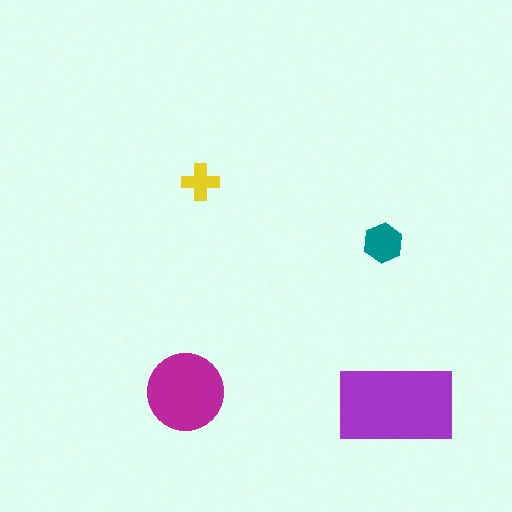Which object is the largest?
The purple rectangle.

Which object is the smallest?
The yellow cross.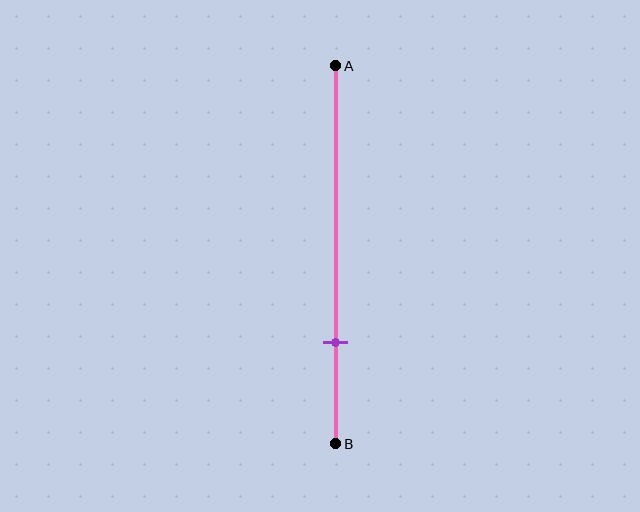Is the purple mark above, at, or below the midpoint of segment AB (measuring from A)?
The purple mark is below the midpoint of segment AB.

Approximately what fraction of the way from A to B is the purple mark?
The purple mark is approximately 75% of the way from A to B.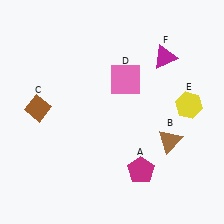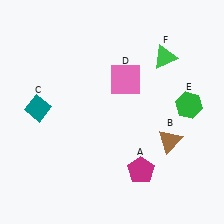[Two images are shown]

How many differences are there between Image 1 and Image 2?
There are 3 differences between the two images.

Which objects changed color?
C changed from brown to teal. E changed from yellow to green. F changed from magenta to green.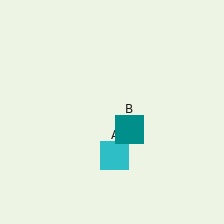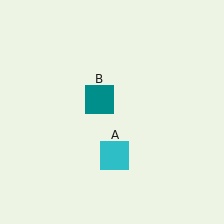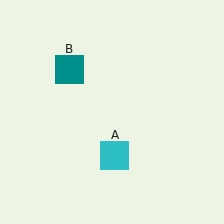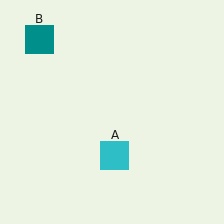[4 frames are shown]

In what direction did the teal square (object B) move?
The teal square (object B) moved up and to the left.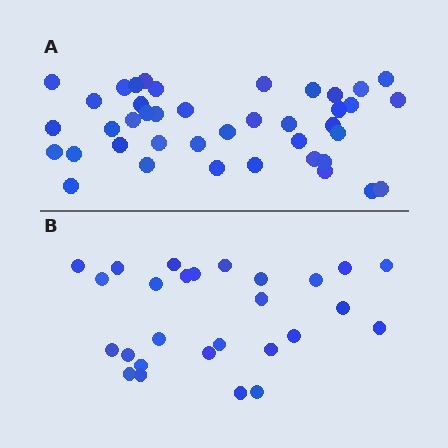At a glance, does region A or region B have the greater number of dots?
Region A (the top region) has more dots.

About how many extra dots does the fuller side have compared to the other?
Region A has approximately 15 more dots than region B.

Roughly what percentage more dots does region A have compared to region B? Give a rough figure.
About 50% more.